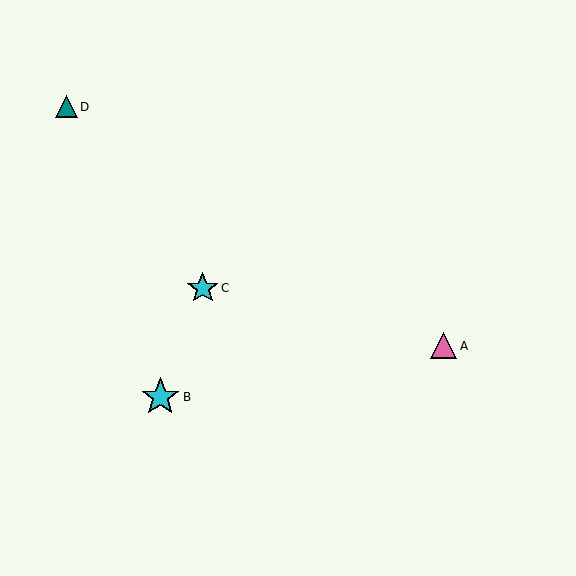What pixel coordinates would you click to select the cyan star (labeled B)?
Click at (160, 397) to select the cyan star B.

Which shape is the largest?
The cyan star (labeled B) is the largest.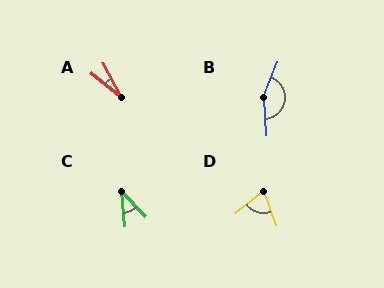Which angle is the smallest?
A, at approximately 23 degrees.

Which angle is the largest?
B, at approximately 154 degrees.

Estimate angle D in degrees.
Approximately 71 degrees.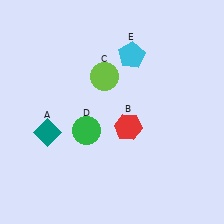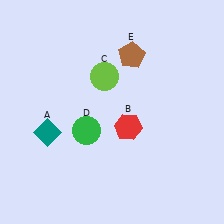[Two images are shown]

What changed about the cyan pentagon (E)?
In Image 1, E is cyan. In Image 2, it changed to brown.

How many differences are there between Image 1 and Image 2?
There is 1 difference between the two images.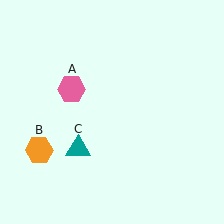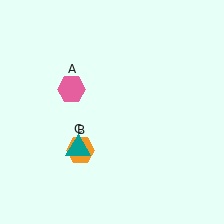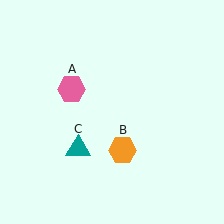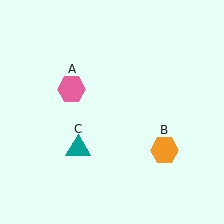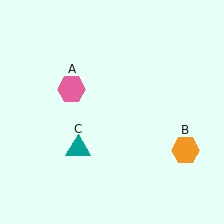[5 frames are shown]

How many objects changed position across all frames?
1 object changed position: orange hexagon (object B).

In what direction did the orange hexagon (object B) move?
The orange hexagon (object B) moved right.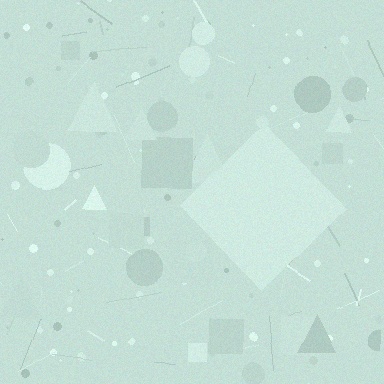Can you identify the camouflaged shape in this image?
The camouflaged shape is a diamond.